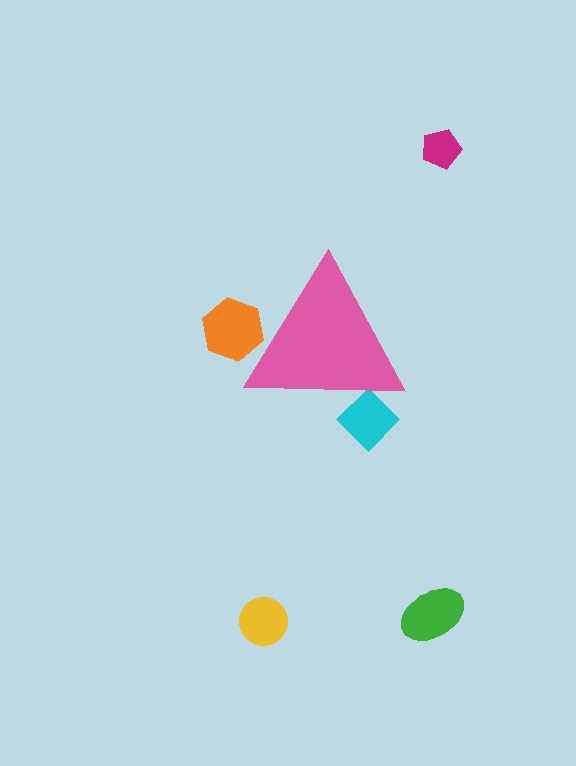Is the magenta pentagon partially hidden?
No, the magenta pentagon is fully visible.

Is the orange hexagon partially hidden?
Yes, the orange hexagon is partially hidden behind the pink triangle.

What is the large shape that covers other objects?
A pink triangle.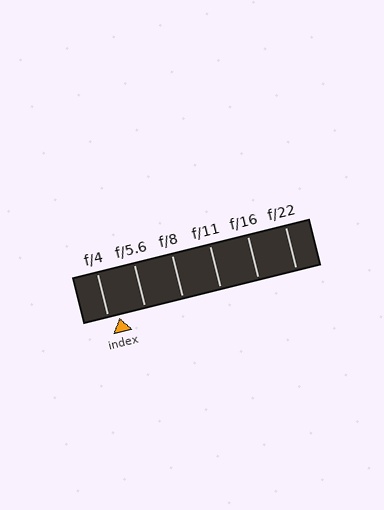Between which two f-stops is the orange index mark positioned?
The index mark is between f/4 and f/5.6.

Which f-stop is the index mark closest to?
The index mark is closest to f/4.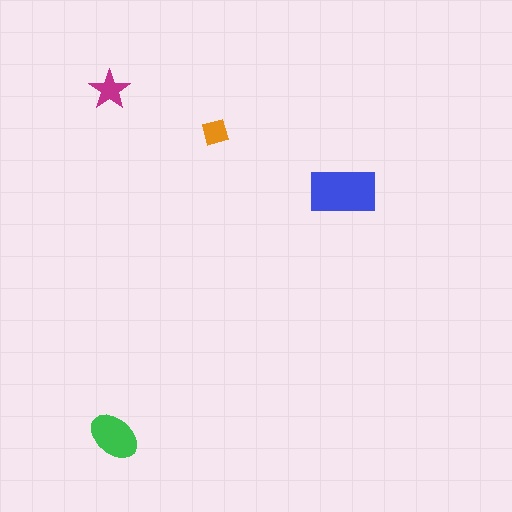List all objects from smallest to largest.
The orange diamond, the magenta star, the green ellipse, the blue rectangle.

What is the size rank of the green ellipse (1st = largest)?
2nd.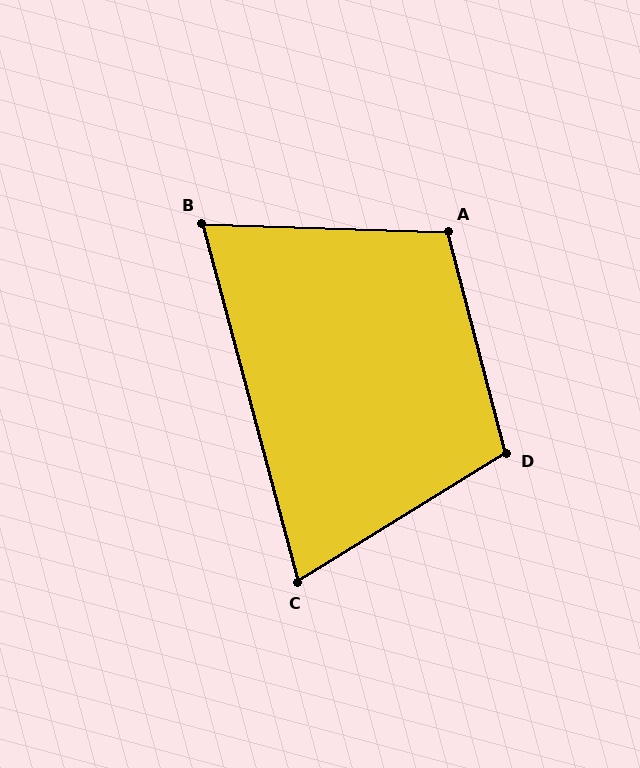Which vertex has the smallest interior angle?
B, at approximately 73 degrees.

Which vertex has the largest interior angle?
D, at approximately 107 degrees.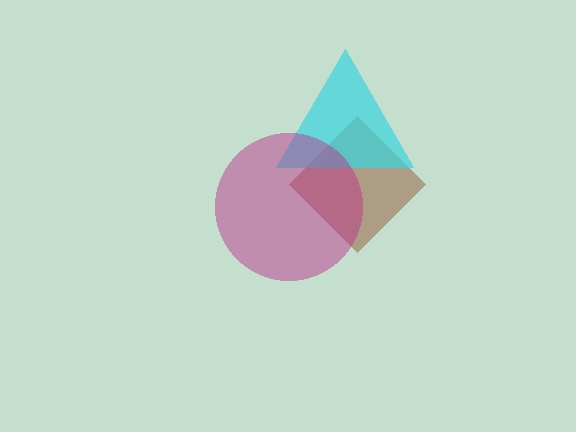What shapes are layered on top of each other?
The layered shapes are: a brown diamond, a cyan triangle, a magenta circle.